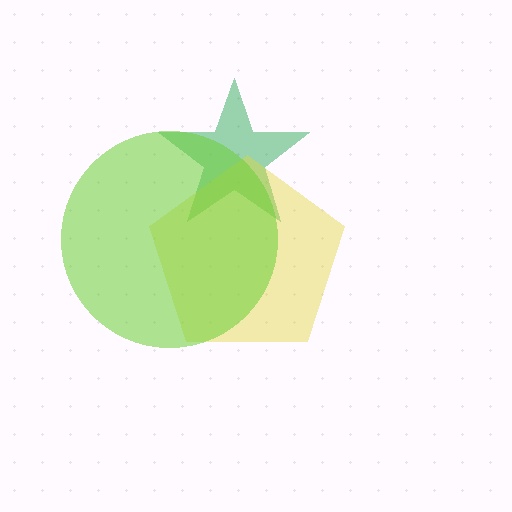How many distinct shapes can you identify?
There are 3 distinct shapes: a green star, a yellow pentagon, a lime circle.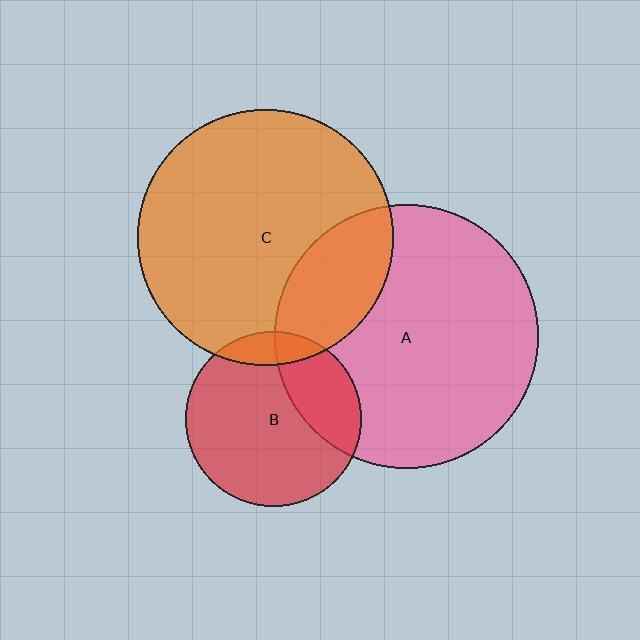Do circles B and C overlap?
Yes.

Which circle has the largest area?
Circle A (pink).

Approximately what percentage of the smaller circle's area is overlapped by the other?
Approximately 10%.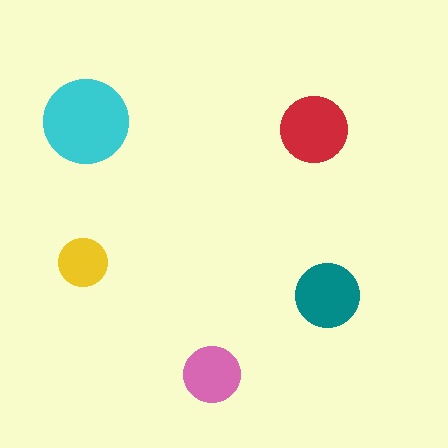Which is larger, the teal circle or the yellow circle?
The teal one.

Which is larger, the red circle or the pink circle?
The red one.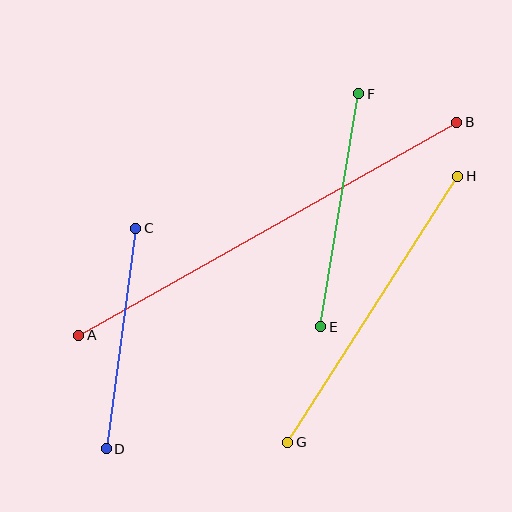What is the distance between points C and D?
The distance is approximately 222 pixels.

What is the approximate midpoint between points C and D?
The midpoint is at approximately (121, 339) pixels.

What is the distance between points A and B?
The distance is approximately 434 pixels.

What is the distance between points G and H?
The distance is approximately 316 pixels.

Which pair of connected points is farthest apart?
Points A and B are farthest apart.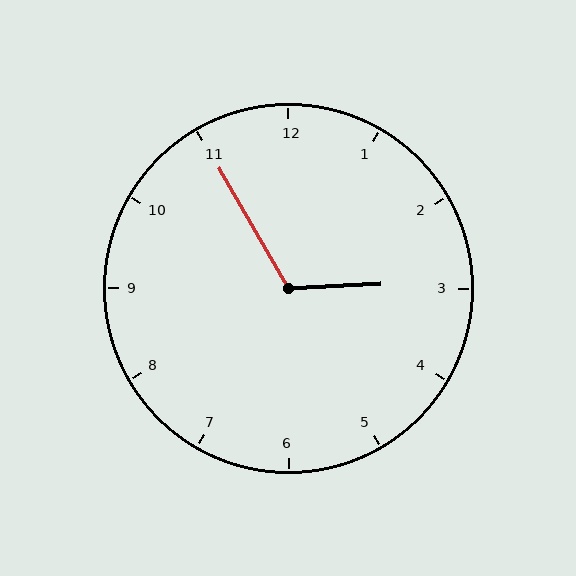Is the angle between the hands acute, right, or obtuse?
It is obtuse.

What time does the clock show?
2:55.